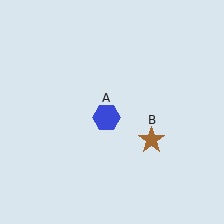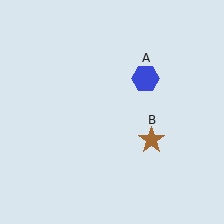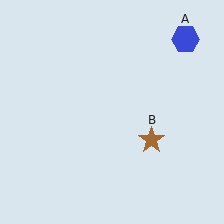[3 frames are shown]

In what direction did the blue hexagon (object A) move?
The blue hexagon (object A) moved up and to the right.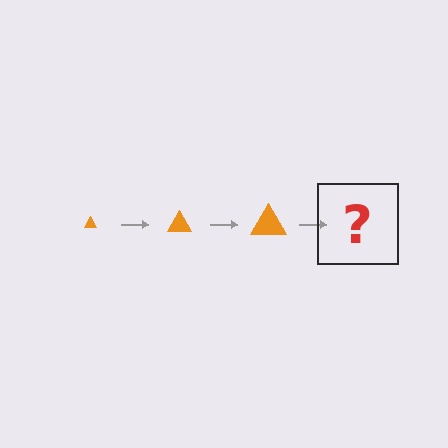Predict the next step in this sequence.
The next step is an orange triangle, larger than the previous one.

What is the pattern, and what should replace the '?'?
The pattern is that the triangle gets progressively larger each step. The '?' should be an orange triangle, larger than the previous one.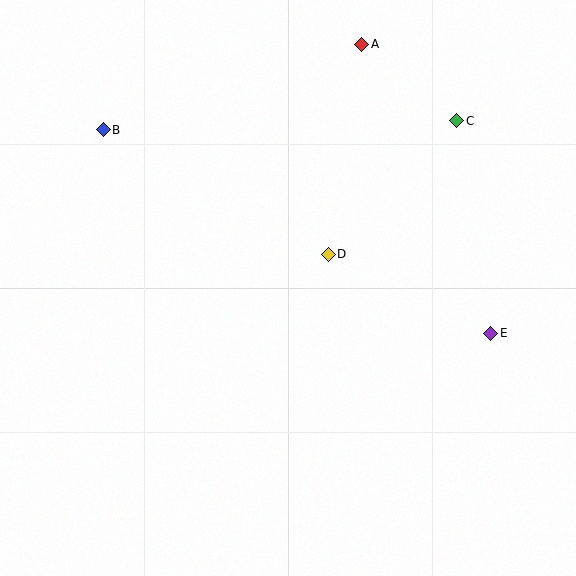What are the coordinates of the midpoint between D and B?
The midpoint between D and B is at (216, 192).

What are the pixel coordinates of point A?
Point A is at (362, 44).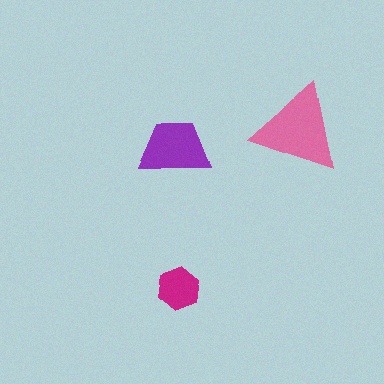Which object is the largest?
The pink triangle.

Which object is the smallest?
The magenta hexagon.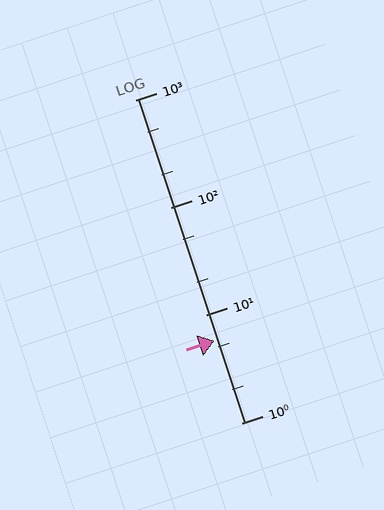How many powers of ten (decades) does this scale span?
The scale spans 3 decades, from 1 to 1000.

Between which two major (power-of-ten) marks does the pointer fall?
The pointer is between 1 and 10.